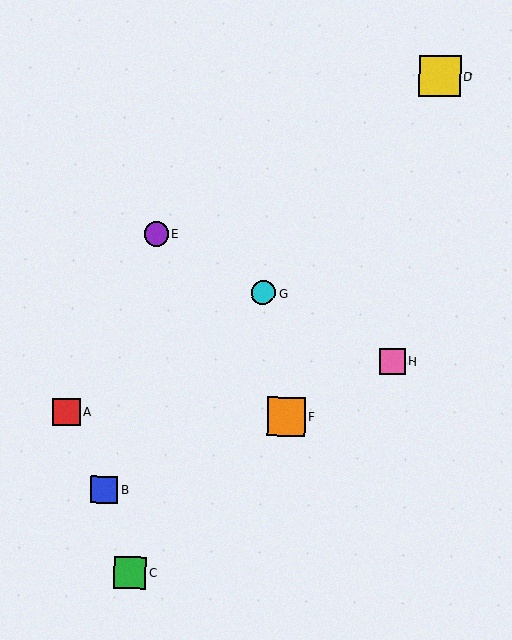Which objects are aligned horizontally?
Objects A, F are aligned horizontally.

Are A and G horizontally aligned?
No, A is at y≈412 and G is at y≈293.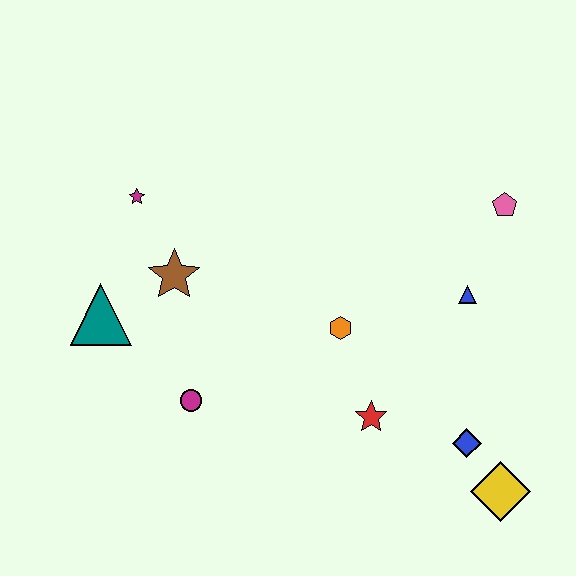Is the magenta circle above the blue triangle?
No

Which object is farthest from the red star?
The magenta star is farthest from the red star.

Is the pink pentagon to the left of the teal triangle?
No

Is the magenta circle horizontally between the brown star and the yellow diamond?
Yes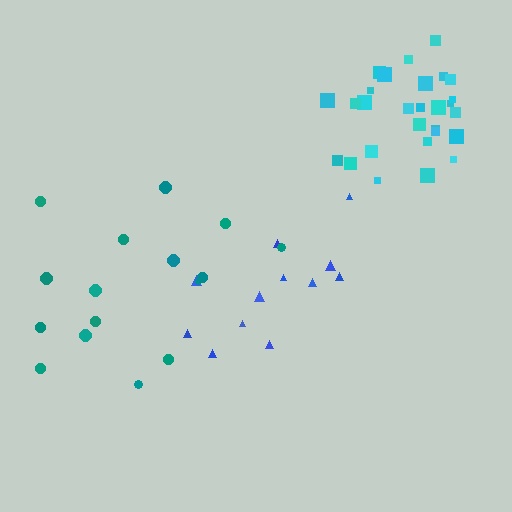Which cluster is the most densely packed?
Cyan.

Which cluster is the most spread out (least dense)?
Teal.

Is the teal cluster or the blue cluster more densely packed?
Blue.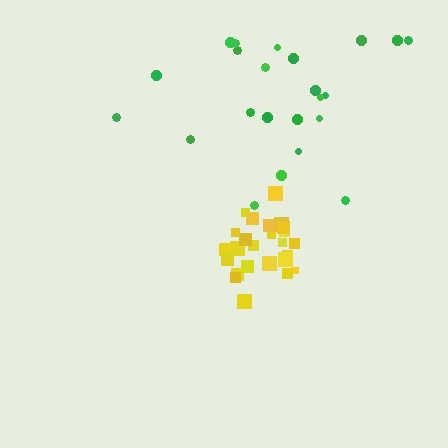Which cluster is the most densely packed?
Yellow.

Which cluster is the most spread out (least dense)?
Green.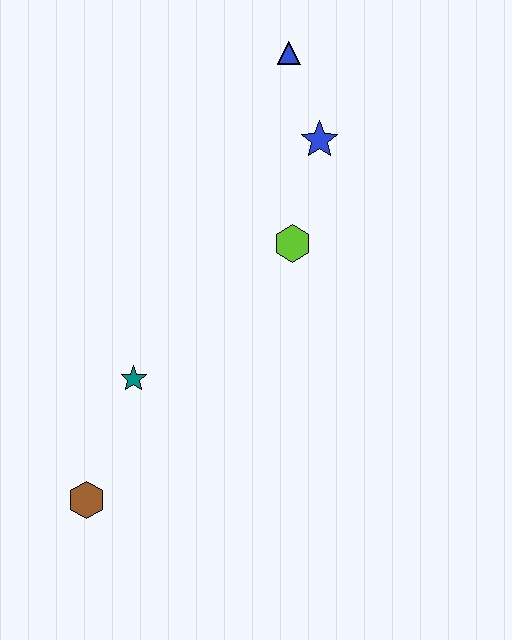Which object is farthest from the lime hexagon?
The brown hexagon is farthest from the lime hexagon.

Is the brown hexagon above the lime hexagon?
No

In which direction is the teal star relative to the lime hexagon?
The teal star is to the left of the lime hexagon.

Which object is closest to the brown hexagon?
The teal star is closest to the brown hexagon.